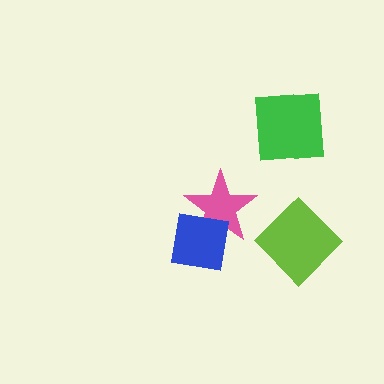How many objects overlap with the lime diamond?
0 objects overlap with the lime diamond.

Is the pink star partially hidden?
Yes, it is partially covered by another shape.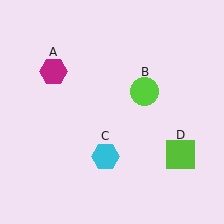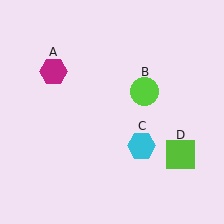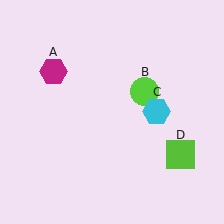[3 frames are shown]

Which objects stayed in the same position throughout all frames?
Magenta hexagon (object A) and lime circle (object B) and lime square (object D) remained stationary.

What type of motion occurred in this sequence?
The cyan hexagon (object C) rotated counterclockwise around the center of the scene.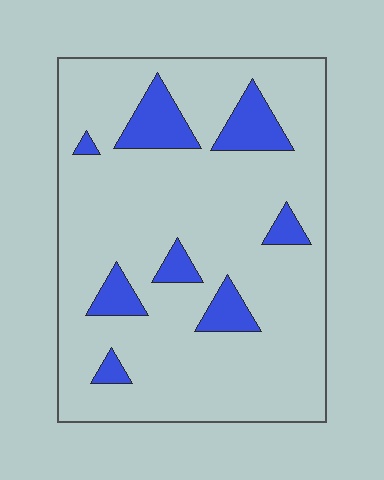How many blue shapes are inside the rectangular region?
8.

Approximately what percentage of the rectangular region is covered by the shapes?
Approximately 15%.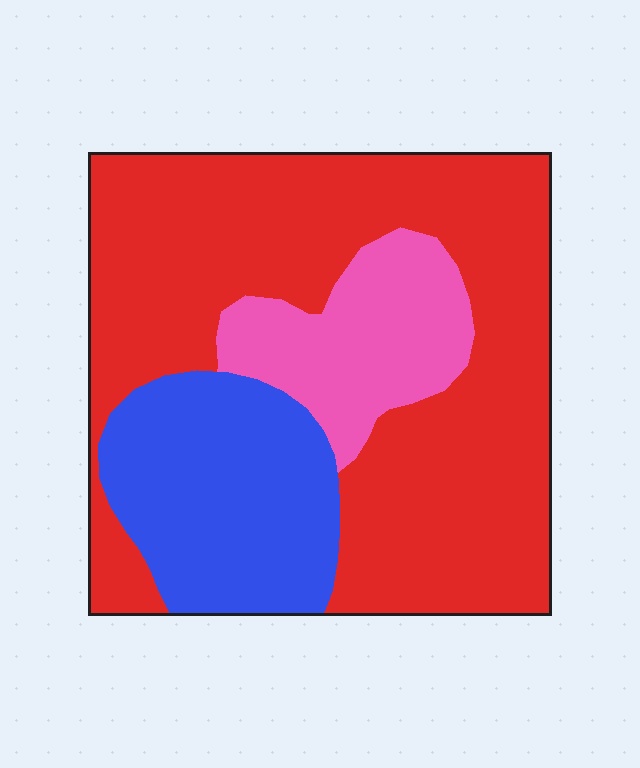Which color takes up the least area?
Pink, at roughly 15%.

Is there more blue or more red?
Red.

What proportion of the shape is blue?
Blue covers about 25% of the shape.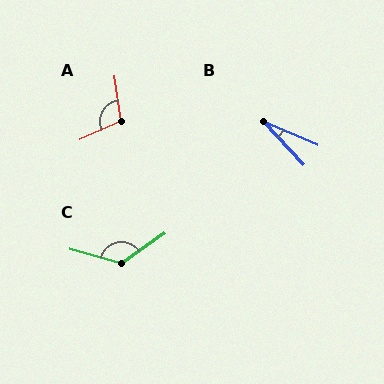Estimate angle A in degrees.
Approximately 106 degrees.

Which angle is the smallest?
B, at approximately 24 degrees.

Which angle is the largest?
C, at approximately 130 degrees.